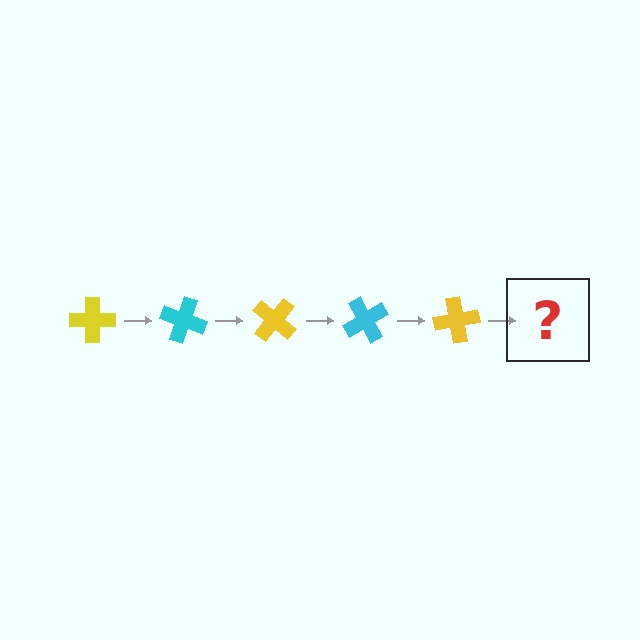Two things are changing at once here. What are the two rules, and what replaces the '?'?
The two rules are that it rotates 20 degrees each step and the color cycles through yellow and cyan. The '?' should be a cyan cross, rotated 100 degrees from the start.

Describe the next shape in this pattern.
It should be a cyan cross, rotated 100 degrees from the start.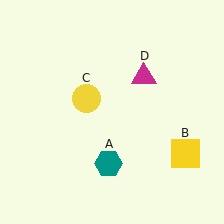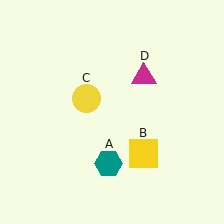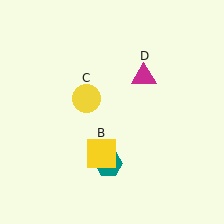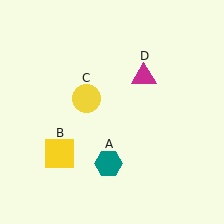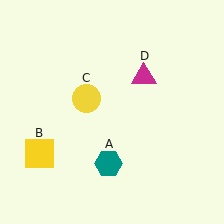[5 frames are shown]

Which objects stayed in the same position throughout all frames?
Teal hexagon (object A) and yellow circle (object C) and magenta triangle (object D) remained stationary.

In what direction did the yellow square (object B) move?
The yellow square (object B) moved left.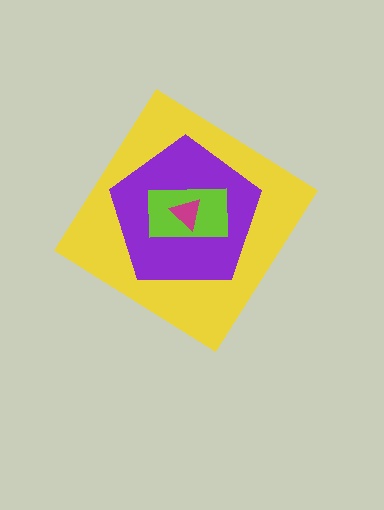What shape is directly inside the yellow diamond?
The purple pentagon.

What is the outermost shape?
The yellow diamond.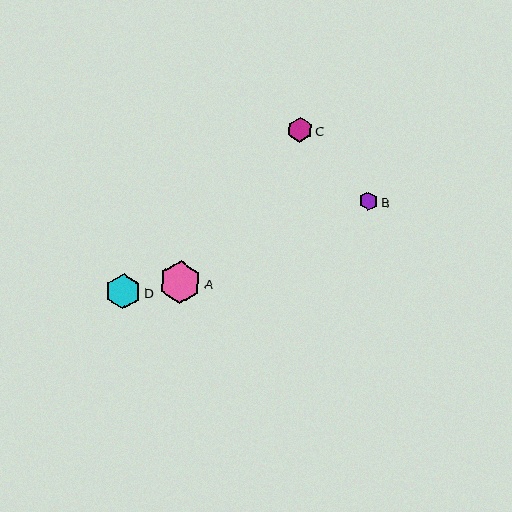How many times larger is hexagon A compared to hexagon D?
Hexagon A is approximately 1.2 times the size of hexagon D.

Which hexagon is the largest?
Hexagon A is the largest with a size of approximately 43 pixels.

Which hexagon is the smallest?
Hexagon B is the smallest with a size of approximately 18 pixels.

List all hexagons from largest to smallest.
From largest to smallest: A, D, C, B.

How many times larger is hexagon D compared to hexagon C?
Hexagon D is approximately 1.4 times the size of hexagon C.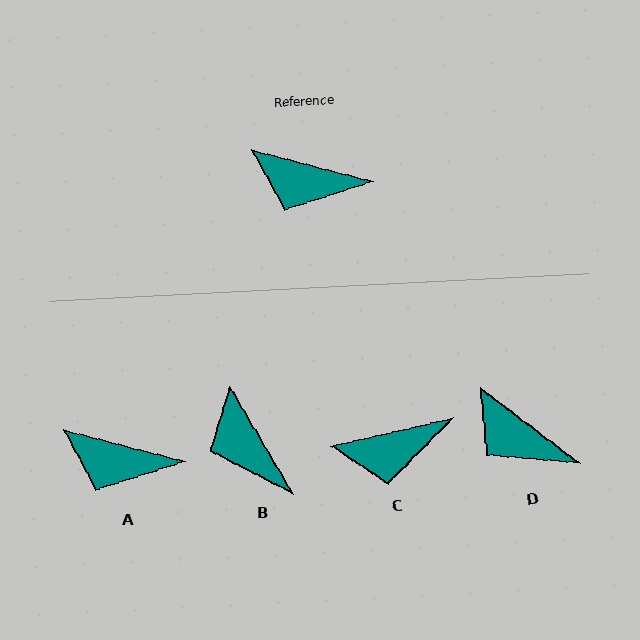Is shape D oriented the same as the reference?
No, it is off by about 23 degrees.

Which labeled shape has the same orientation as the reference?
A.